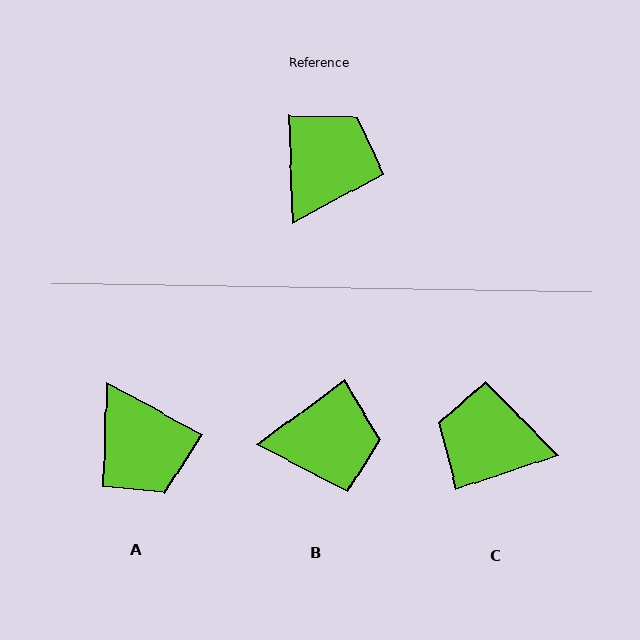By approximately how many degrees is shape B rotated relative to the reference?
Approximately 56 degrees clockwise.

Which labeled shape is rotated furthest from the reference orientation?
A, about 121 degrees away.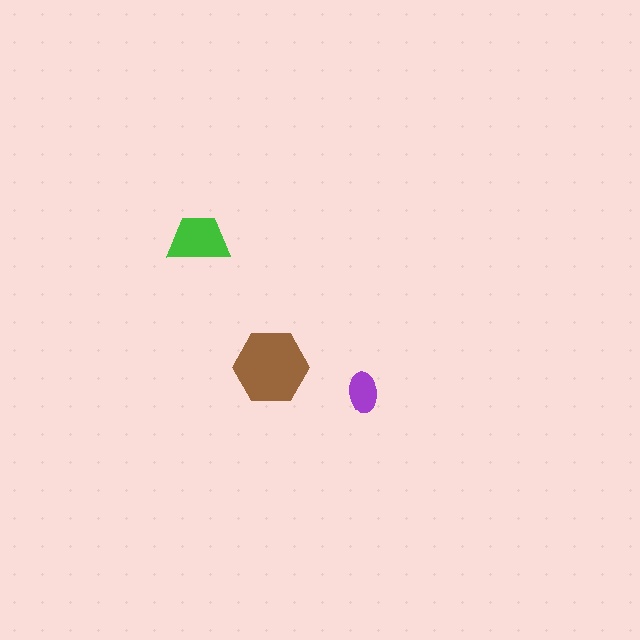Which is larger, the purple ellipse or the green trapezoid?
The green trapezoid.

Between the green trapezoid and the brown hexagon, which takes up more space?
The brown hexagon.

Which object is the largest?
The brown hexagon.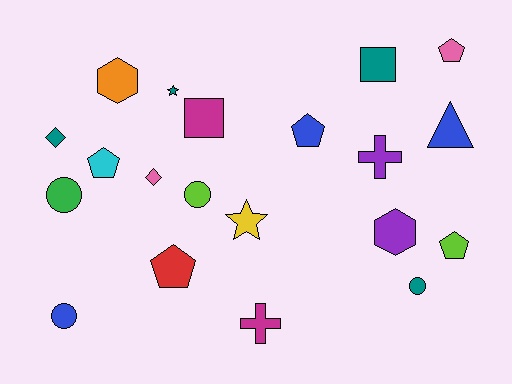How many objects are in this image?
There are 20 objects.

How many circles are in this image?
There are 4 circles.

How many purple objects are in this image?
There are 2 purple objects.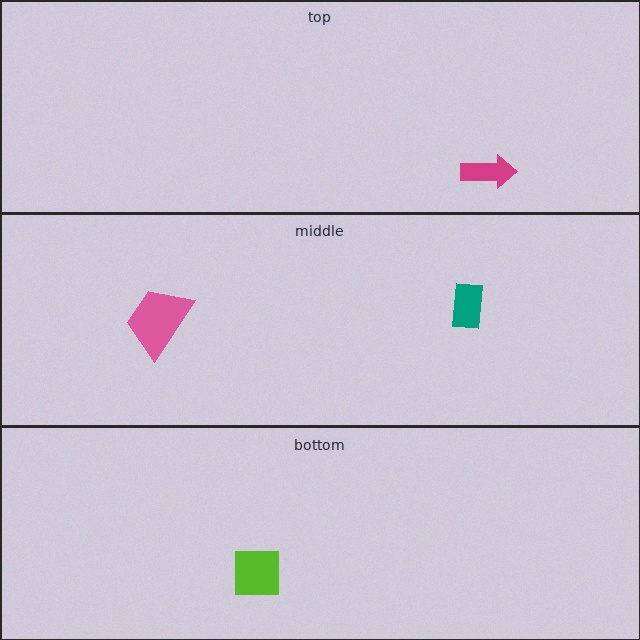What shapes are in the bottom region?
The lime square.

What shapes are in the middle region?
The teal rectangle, the pink trapezoid.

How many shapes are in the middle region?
2.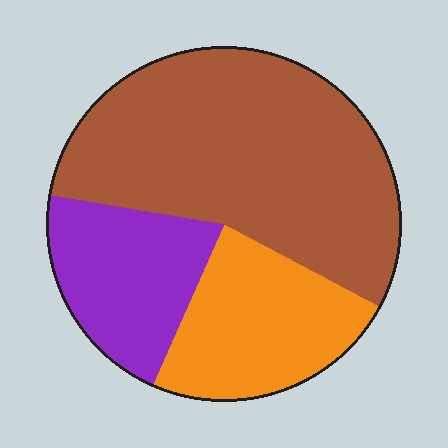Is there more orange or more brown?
Brown.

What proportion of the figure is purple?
Purple covers 21% of the figure.